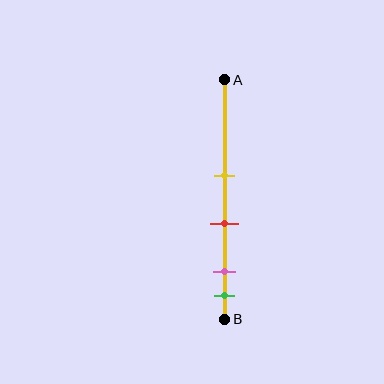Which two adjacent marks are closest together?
The pink and green marks are the closest adjacent pair.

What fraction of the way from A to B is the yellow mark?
The yellow mark is approximately 40% (0.4) of the way from A to B.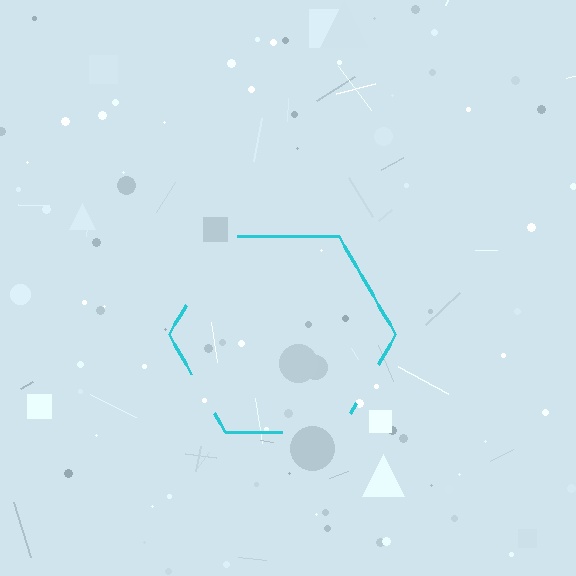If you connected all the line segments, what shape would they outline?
They would outline a hexagon.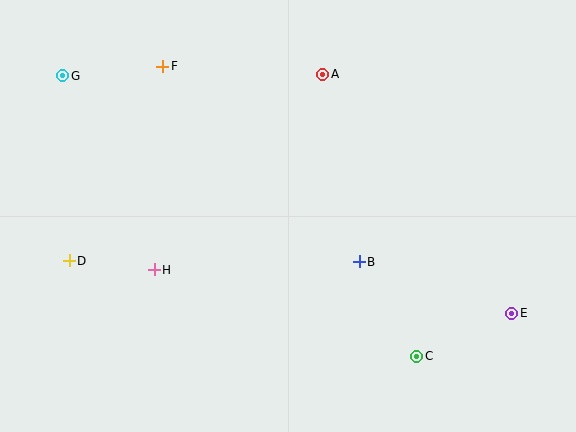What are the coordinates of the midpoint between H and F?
The midpoint between H and F is at (159, 168).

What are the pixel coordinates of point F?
Point F is at (163, 66).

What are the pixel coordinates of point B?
Point B is at (359, 262).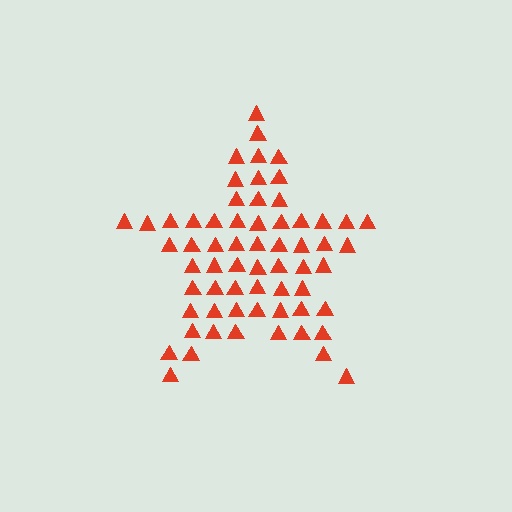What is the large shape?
The large shape is a star.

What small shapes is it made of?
It is made of small triangles.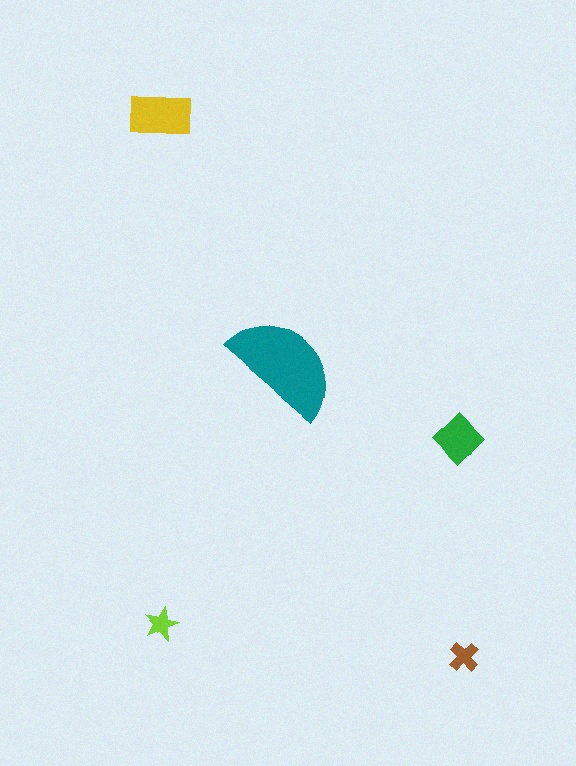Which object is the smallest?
The lime star.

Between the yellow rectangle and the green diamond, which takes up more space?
The yellow rectangle.